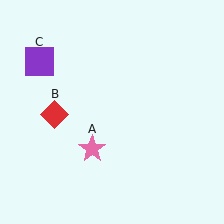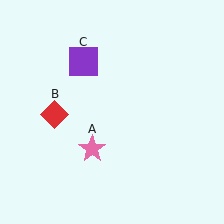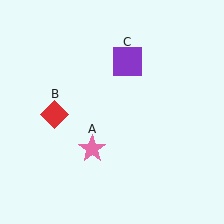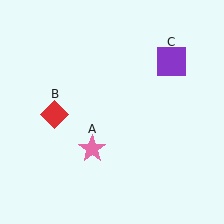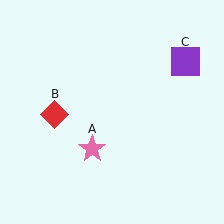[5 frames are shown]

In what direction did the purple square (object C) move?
The purple square (object C) moved right.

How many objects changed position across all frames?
1 object changed position: purple square (object C).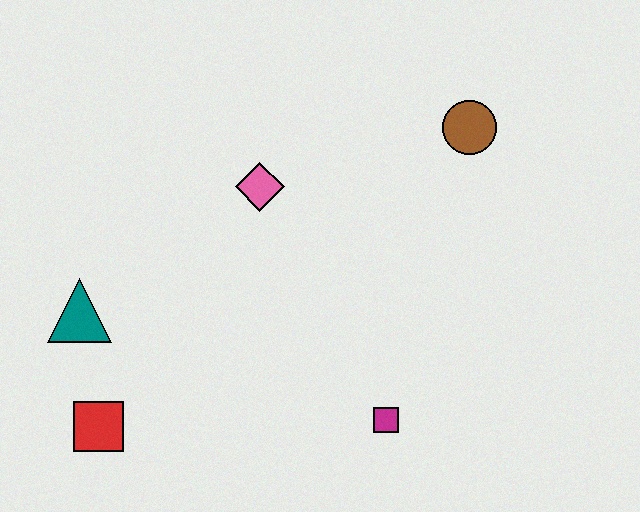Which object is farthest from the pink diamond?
The red square is farthest from the pink diamond.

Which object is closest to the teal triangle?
The red square is closest to the teal triangle.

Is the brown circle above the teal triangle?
Yes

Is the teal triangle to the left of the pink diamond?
Yes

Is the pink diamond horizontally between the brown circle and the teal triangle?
Yes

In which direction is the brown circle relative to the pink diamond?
The brown circle is to the right of the pink diamond.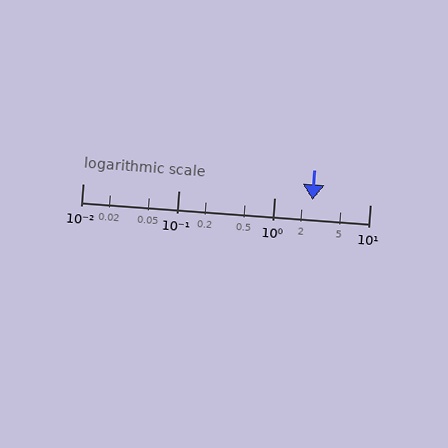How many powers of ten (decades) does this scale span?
The scale spans 3 decades, from 0.01 to 10.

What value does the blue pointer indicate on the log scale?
The pointer indicates approximately 2.5.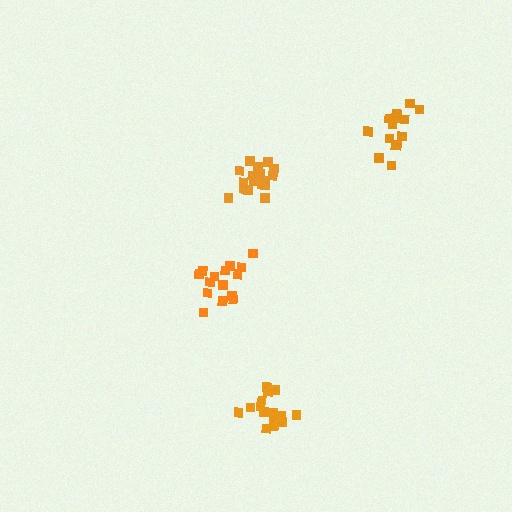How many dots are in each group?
Group 1: 14 dots, Group 2: 15 dots, Group 3: 16 dots, Group 4: 18 dots (63 total).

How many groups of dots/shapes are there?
There are 4 groups.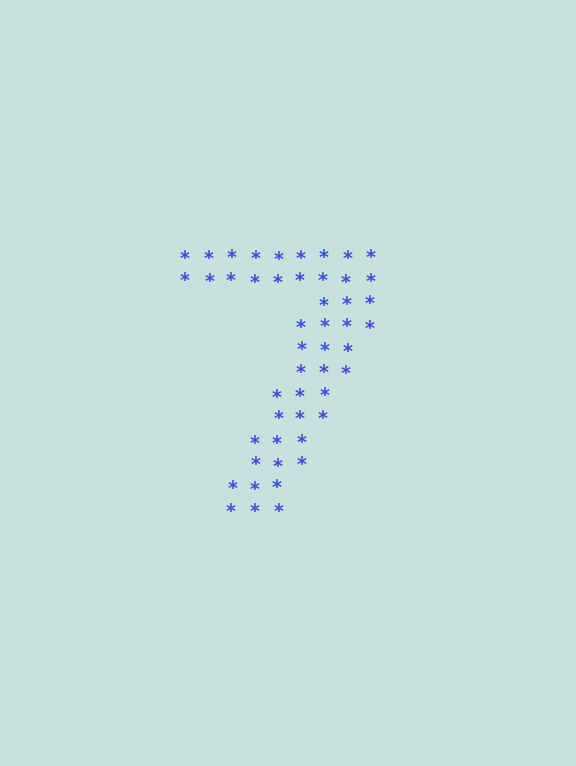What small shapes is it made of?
It is made of small asterisks.